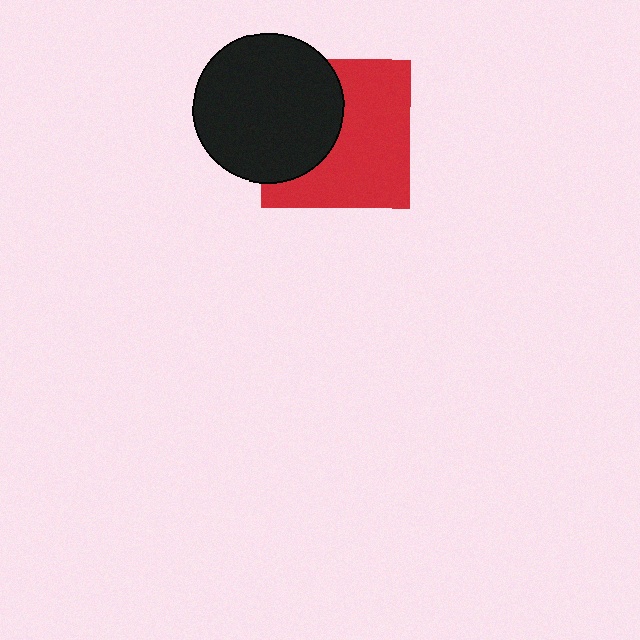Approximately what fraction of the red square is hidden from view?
Roughly 40% of the red square is hidden behind the black circle.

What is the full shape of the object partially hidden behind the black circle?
The partially hidden object is a red square.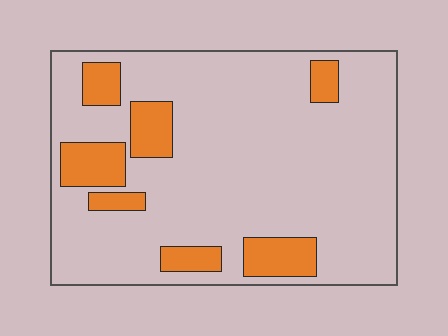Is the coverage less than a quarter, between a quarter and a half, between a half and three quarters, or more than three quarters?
Less than a quarter.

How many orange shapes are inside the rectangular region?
7.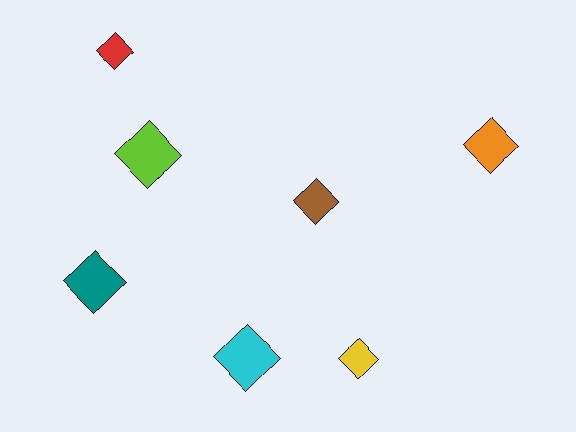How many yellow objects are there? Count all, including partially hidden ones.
There is 1 yellow object.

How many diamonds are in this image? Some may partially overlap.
There are 7 diamonds.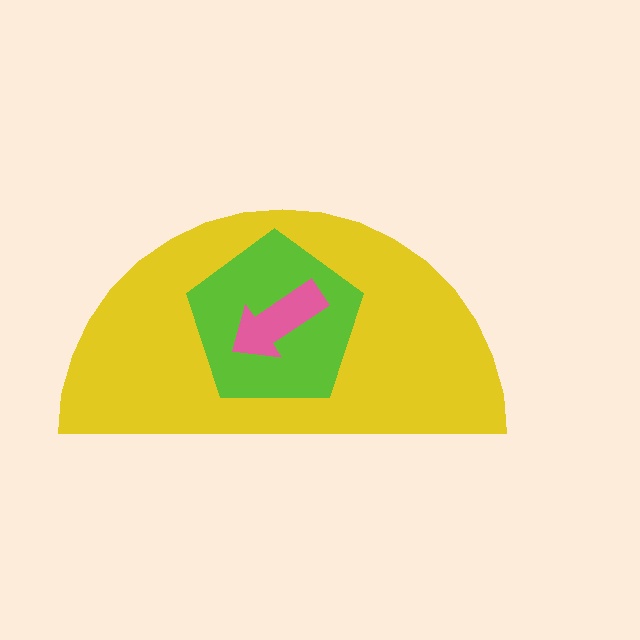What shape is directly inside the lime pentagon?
The pink arrow.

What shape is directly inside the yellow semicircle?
The lime pentagon.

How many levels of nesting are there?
3.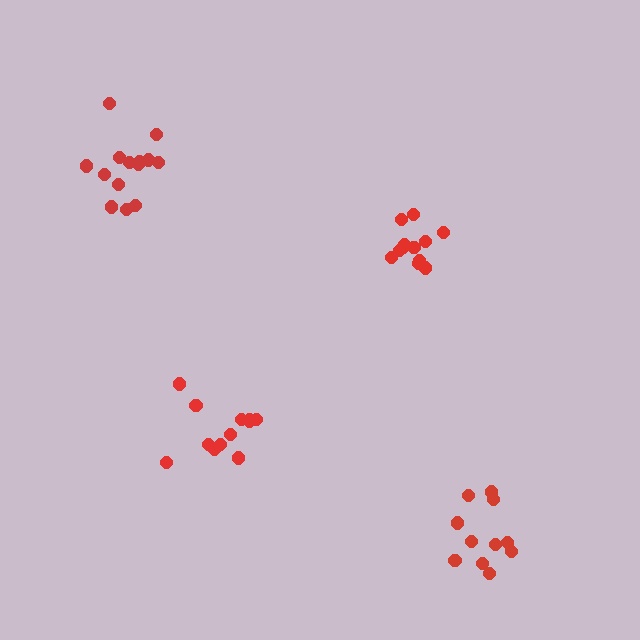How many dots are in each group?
Group 1: 13 dots, Group 2: 12 dots, Group 3: 14 dots, Group 4: 11 dots (50 total).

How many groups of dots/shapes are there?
There are 4 groups.